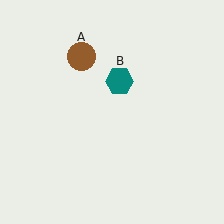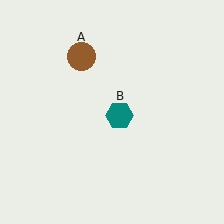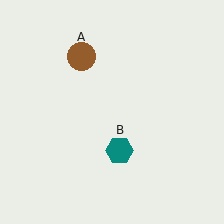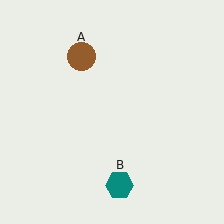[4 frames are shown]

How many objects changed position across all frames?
1 object changed position: teal hexagon (object B).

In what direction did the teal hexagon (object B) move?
The teal hexagon (object B) moved down.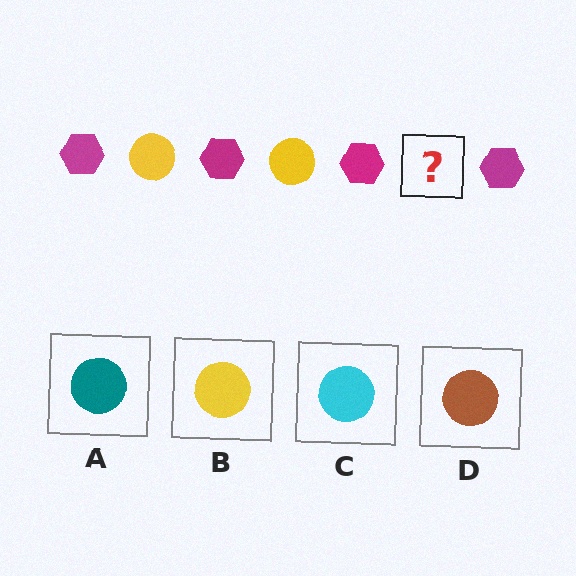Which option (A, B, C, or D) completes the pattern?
B.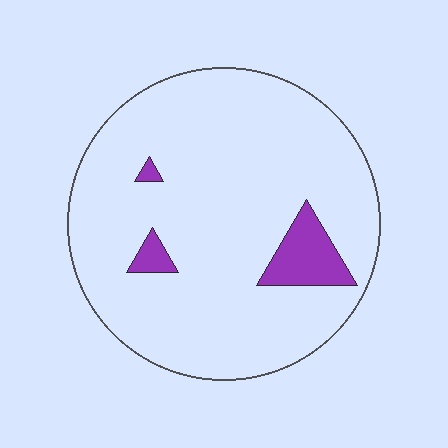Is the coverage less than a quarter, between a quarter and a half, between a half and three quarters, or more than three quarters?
Less than a quarter.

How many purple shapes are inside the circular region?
3.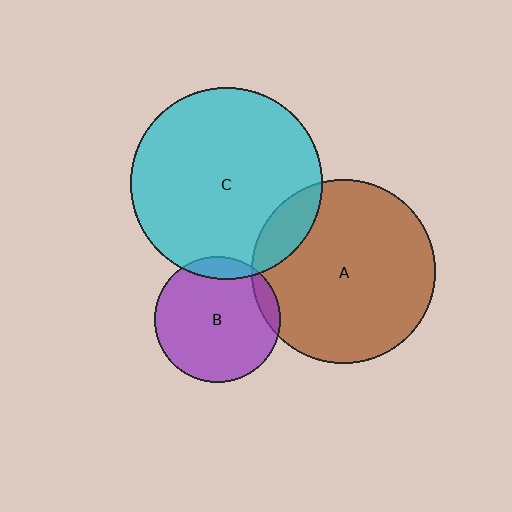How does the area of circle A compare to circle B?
Approximately 2.1 times.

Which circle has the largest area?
Circle C (cyan).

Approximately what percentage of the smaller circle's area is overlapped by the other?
Approximately 10%.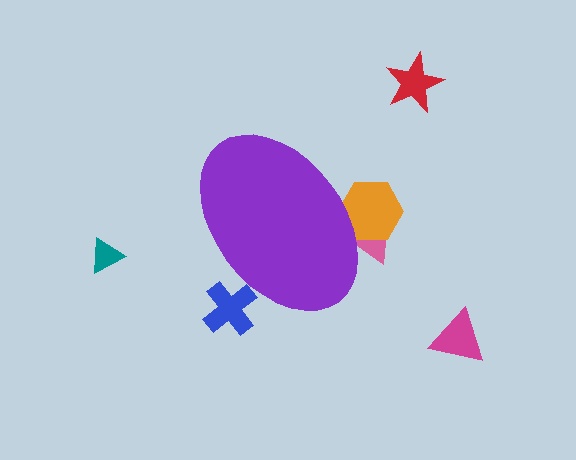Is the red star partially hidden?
No, the red star is fully visible.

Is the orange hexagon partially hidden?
Yes, the orange hexagon is partially hidden behind the purple ellipse.